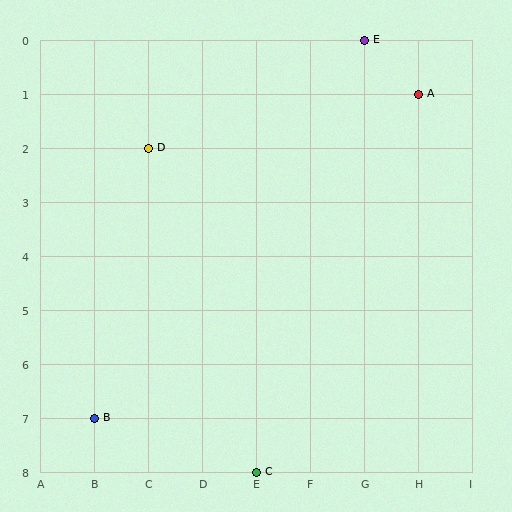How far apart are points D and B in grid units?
Points D and B are 1 column and 5 rows apart (about 5.1 grid units diagonally).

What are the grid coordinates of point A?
Point A is at grid coordinates (H, 1).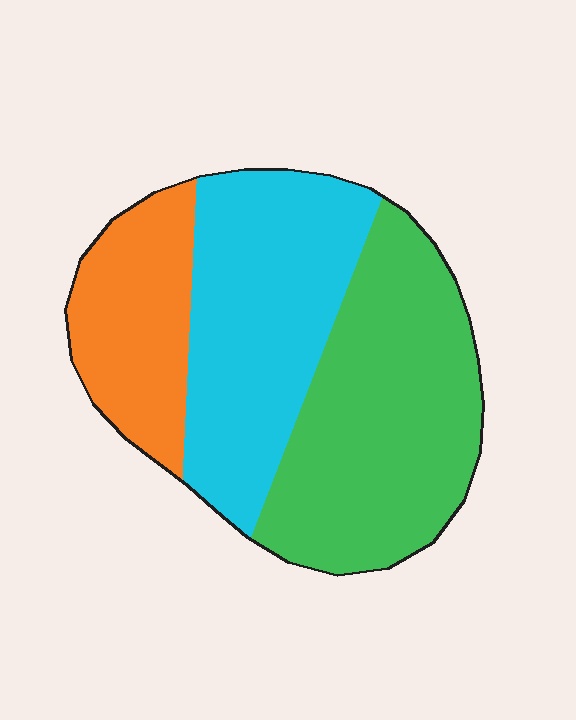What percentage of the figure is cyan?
Cyan takes up about three eighths (3/8) of the figure.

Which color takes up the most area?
Green, at roughly 45%.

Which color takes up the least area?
Orange, at roughly 20%.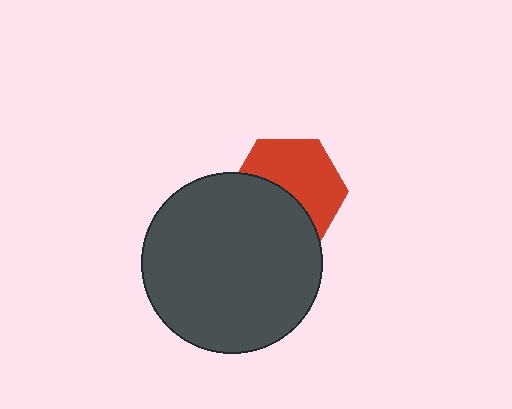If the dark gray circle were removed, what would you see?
You would see the complete red hexagon.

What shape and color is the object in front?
The object in front is a dark gray circle.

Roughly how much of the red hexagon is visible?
About half of it is visible (roughly 55%).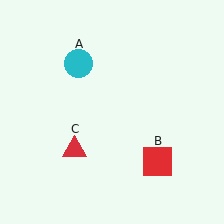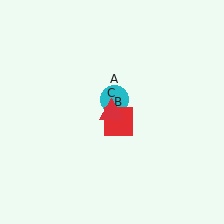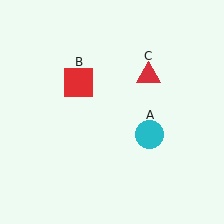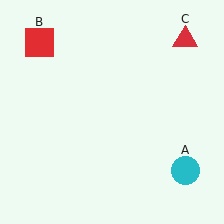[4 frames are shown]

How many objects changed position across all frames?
3 objects changed position: cyan circle (object A), red square (object B), red triangle (object C).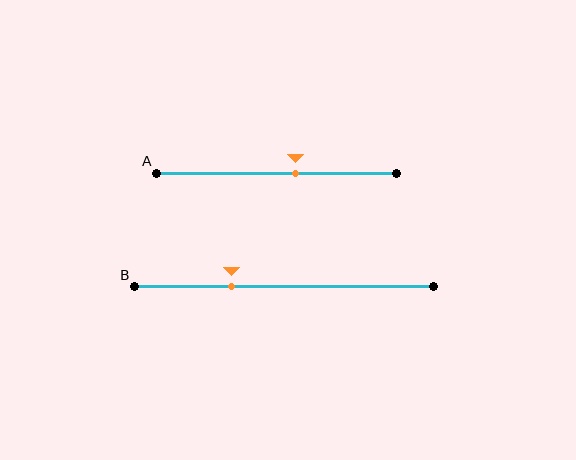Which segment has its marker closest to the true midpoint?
Segment A has its marker closest to the true midpoint.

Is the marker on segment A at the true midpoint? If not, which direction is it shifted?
No, the marker on segment A is shifted to the right by about 8% of the segment length.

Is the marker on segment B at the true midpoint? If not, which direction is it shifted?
No, the marker on segment B is shifted to the left by about 18% of the segment length.